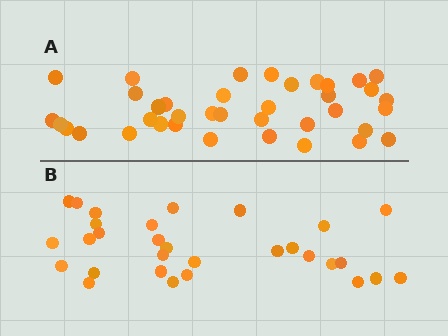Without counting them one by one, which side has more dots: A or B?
Region A (the top region) has more dots.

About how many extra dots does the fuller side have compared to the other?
Region A has roughly 8 or so more dots than region B.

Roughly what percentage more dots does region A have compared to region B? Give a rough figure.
About 25% more.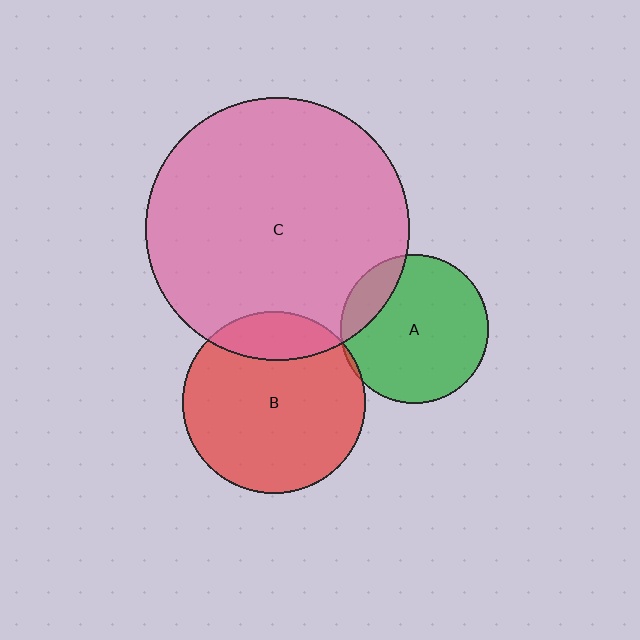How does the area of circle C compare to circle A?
Approximately 3.2 times.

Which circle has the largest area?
Circle C (pink).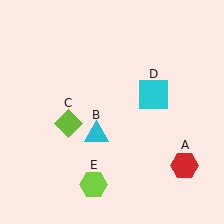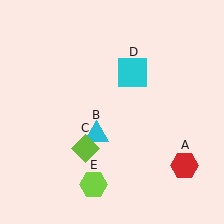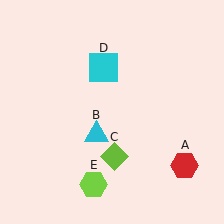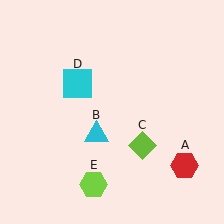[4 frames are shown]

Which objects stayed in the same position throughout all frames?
Red hexagon (object A) and cyan triangle (object B) and lime hexagon (object E) remained stationary.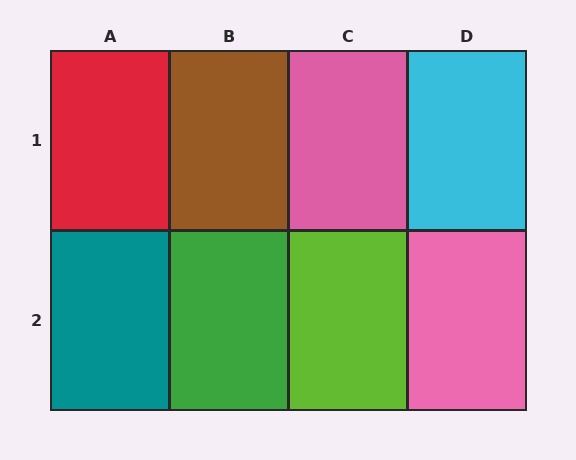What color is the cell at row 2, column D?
Pink.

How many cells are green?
1 cell is green.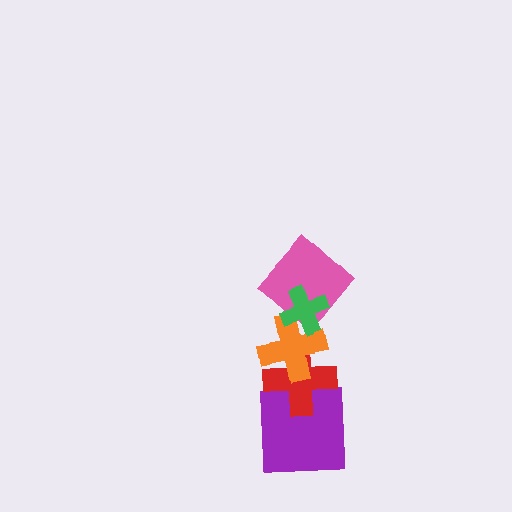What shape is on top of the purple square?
The red cross is on top of the purple square.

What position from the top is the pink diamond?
The pink diamond is 2nd from the top.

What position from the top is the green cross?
The green cross is 1st from the top.